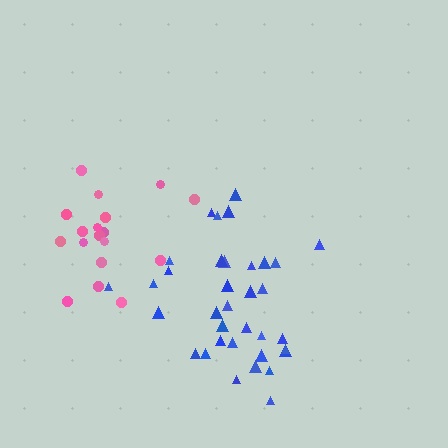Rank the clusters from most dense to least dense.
blue, pink.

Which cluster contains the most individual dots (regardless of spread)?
Blue (35).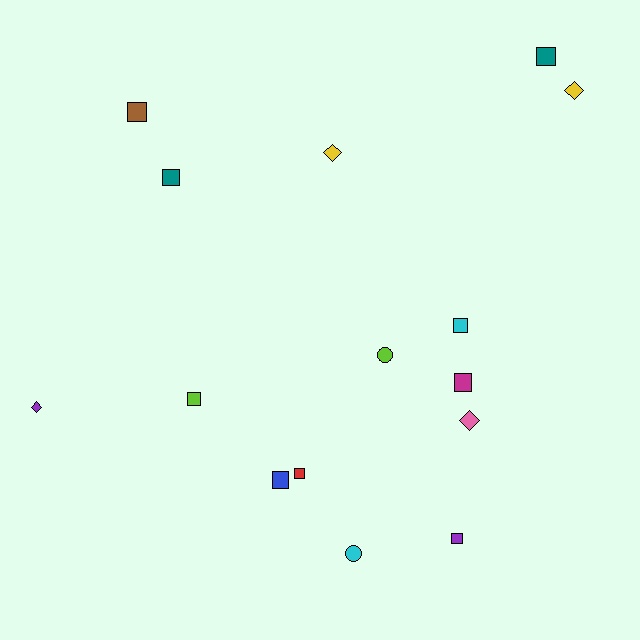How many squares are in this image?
There are 9 squares.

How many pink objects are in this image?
There is 1 pink object.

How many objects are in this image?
There are 15 objects.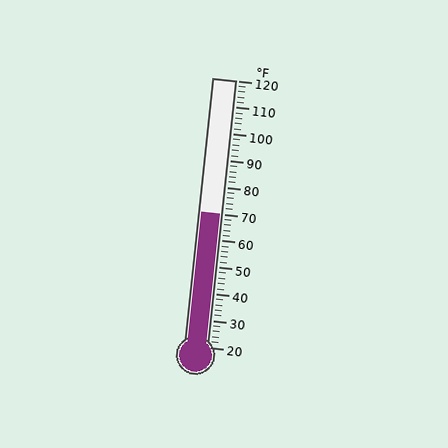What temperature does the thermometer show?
The thermometer shows approximately 70°F.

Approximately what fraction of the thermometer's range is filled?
The thermometer is filled to approximately 50% of its range.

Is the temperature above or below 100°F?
The temperature is below 100°F.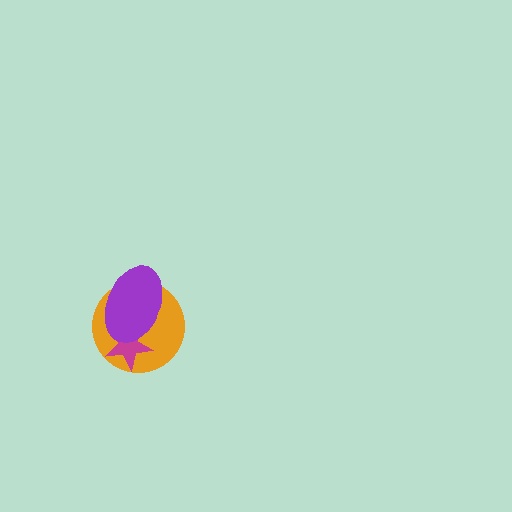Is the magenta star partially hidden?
Yes, it is partially covered by another shape.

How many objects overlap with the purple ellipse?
2 objects overlap with the purple ellipse.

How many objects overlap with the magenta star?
2 objects overlap with the magenta star.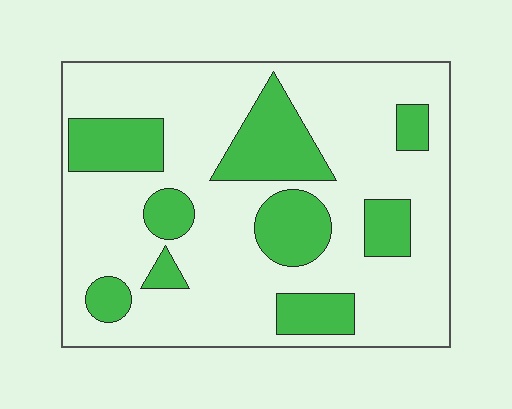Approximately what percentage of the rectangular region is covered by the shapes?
Approximately 25%.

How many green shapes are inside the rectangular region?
9.